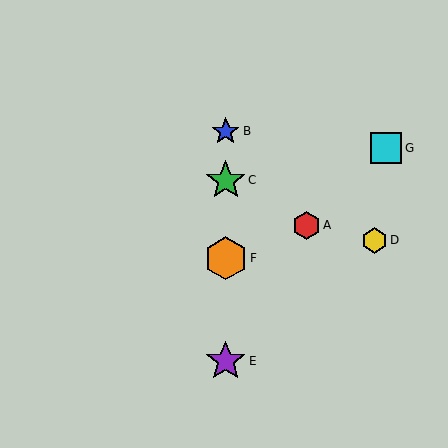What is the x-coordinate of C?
Object C is at x≈226.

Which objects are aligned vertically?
Objects B, C, E, F are aligned vertically.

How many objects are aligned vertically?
4 objects (B, C, E, F) are aligned vertically.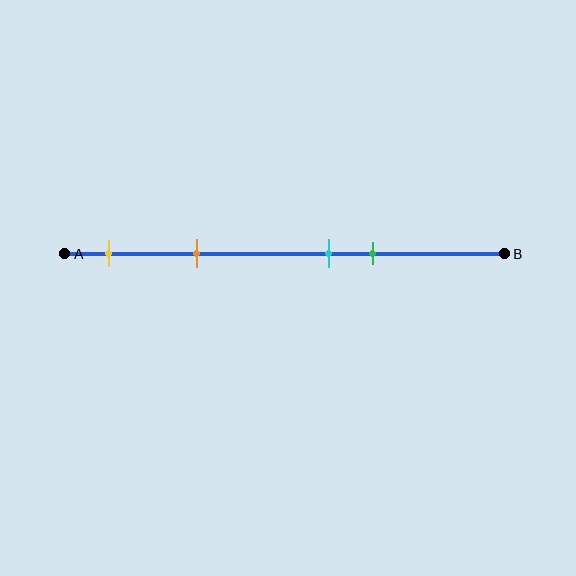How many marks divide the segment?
There are 4 marks dividing the segment.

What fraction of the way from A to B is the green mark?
The green mark is approximately 70% (0.7) of the way from A to B.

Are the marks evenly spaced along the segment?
No, the marks are not evenly spaced.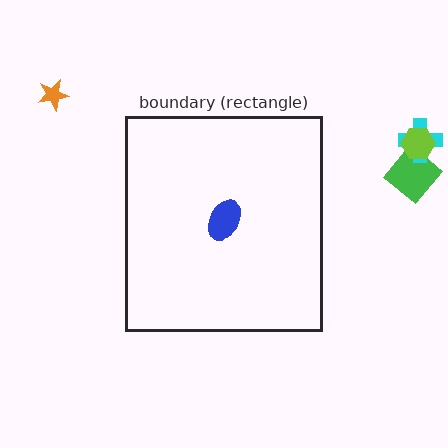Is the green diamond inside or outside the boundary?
Outside.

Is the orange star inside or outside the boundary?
Outside.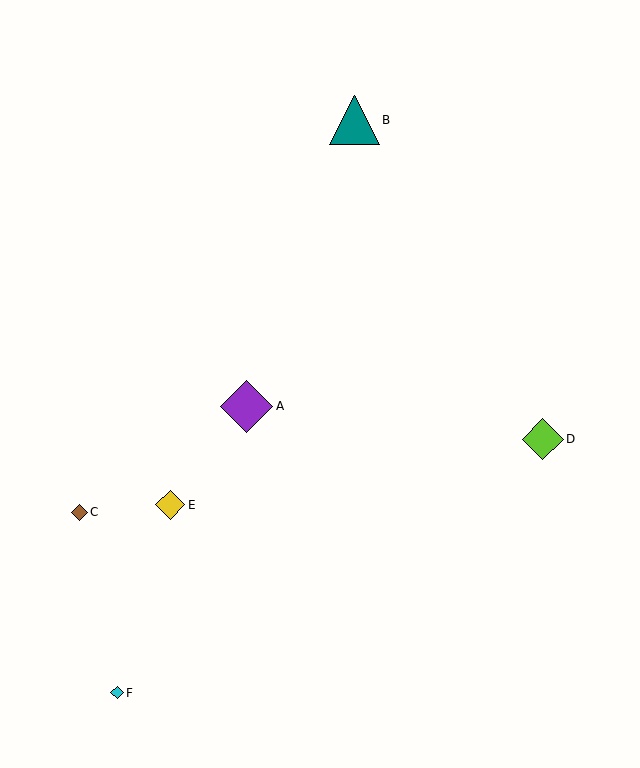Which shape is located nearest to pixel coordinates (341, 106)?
The teal triangle (labeled B) at (354, 120) is nearest to that location.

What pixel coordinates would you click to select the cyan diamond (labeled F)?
Click at (117, 693) to select the cyan diamond F.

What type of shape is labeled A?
Shape A is a purple diamond.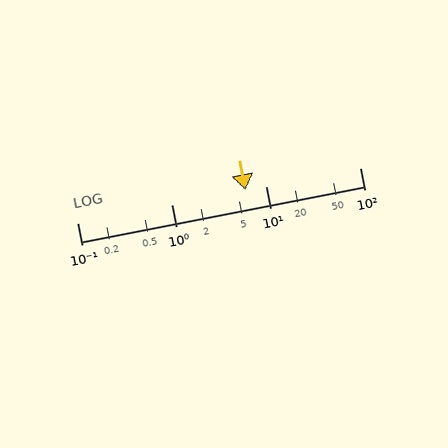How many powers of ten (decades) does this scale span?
The scale spans 3 decades, from 0.1 to 100.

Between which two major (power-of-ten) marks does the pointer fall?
The pointer is between 1 and 10.